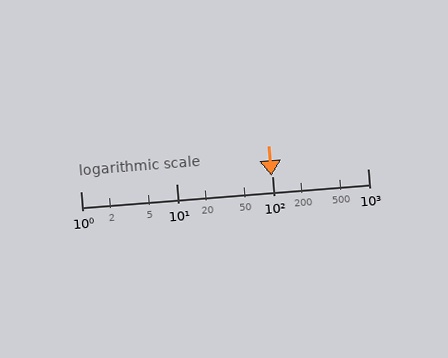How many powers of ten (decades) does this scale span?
The scale spans 3 decades, from 1 to 1000.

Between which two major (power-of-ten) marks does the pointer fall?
The pointer is between 10 and 100.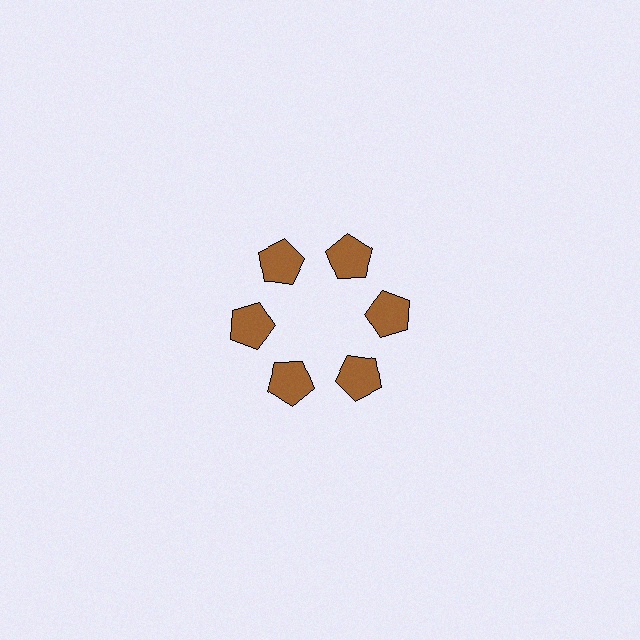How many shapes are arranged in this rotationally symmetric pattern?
There are 6 shapes, arranged in 6 groups of 1.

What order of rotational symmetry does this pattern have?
This pattern has 6-fold rotational symmetry.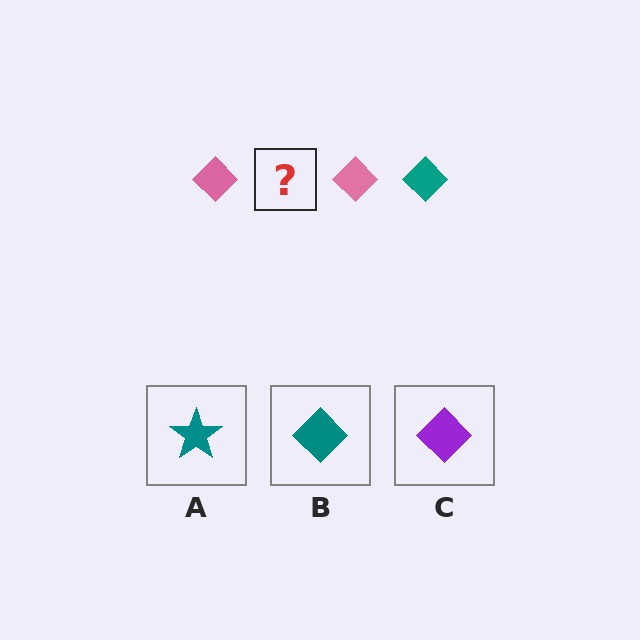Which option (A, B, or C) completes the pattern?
B.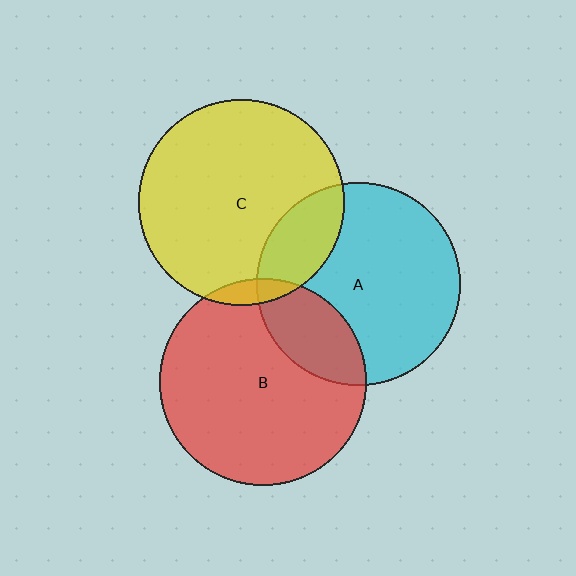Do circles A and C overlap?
Yes.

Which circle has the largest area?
Circle B (red).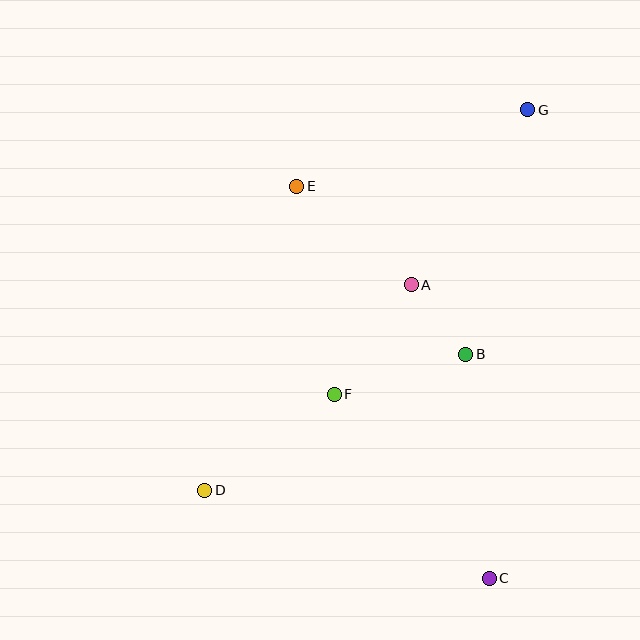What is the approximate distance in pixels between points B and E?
The distance between B and E is approximately 239 pixels.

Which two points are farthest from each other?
Points D and G are farthest from each other.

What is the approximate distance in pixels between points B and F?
The distance between B and F is approximately 138 pixels.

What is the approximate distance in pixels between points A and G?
The distance between A and G is approximately 211 pixels.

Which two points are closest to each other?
Points A and B are closest to each other.